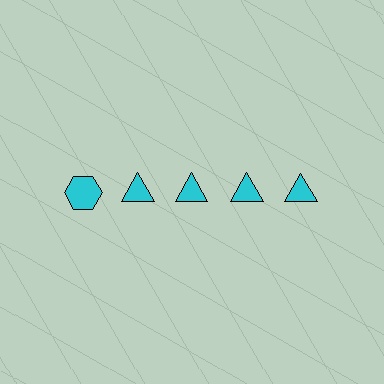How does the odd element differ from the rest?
It has a different shape: hexagon instead of triangle.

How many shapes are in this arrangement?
There are 5 shapes arranged in a grid pattern.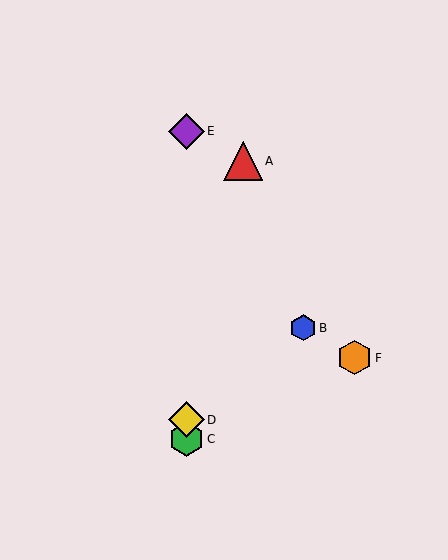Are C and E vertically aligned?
Yes, both are at x≈186.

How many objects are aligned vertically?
3 objects (C, D, E) are aligned vertically.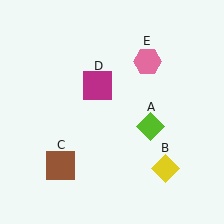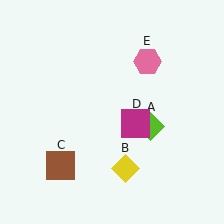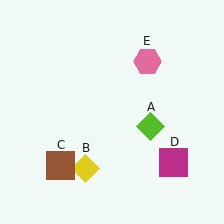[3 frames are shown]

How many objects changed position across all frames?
2 objects changed position: yellow diamond (object B), magenta square (object D).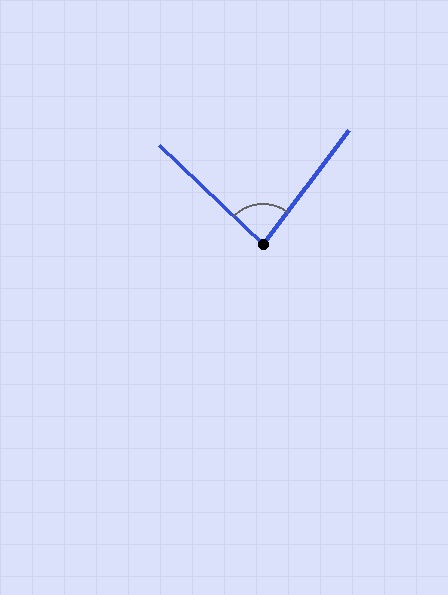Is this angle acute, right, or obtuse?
It is acute.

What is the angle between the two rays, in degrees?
Approximately 83 degrees.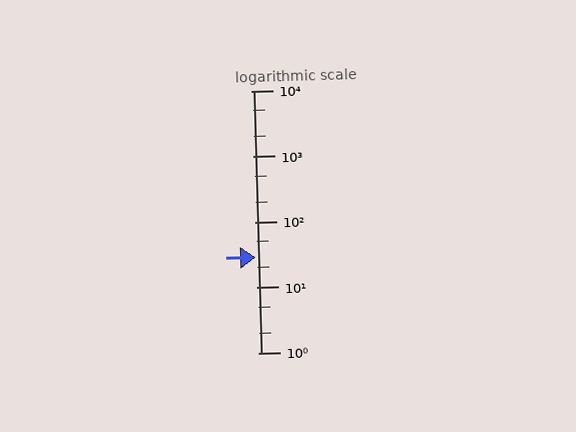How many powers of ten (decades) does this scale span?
The scale spans 4 decades, from 1 to 10000.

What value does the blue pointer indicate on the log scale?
The pointer indicates approximately 29.